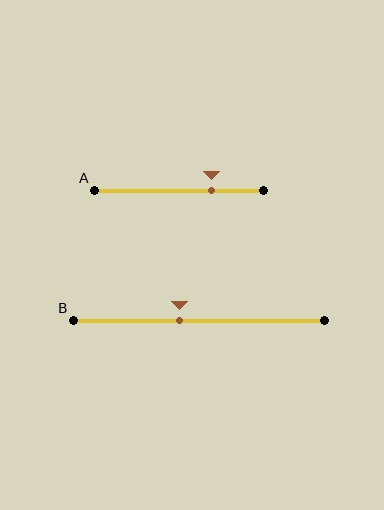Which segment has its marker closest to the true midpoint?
Segment B has its marker closest to the true midpoint.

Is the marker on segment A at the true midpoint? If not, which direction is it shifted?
No, the marker on segment A is shifted to the right by about 19% of the segment length.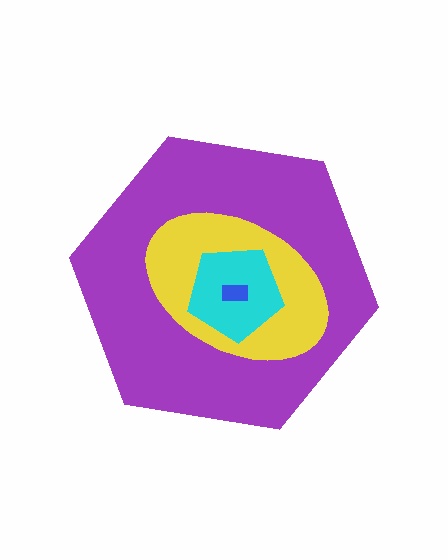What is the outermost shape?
The purple hexagon.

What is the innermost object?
The blue rectangle.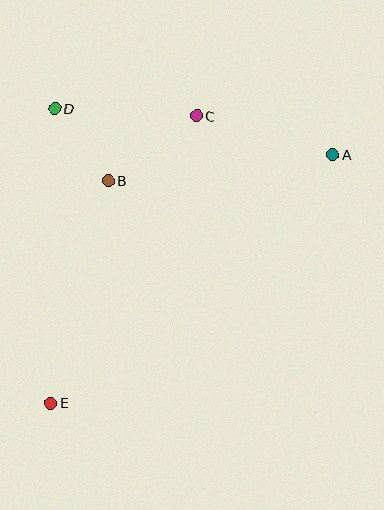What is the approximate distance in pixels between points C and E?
The distance between C and E is approximately 322 pixels.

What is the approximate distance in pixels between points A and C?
The distance between A and C is approximately 142 pixels.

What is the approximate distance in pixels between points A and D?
The distance between A and D is approximately 282 pixels.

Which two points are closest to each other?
Points B and D are closest to each other.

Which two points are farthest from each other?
Points A and E are farthest from each other.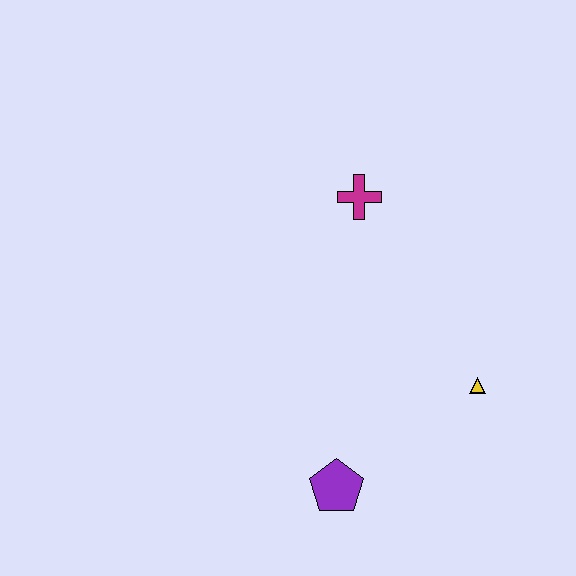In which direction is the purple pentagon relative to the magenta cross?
The purple pentagon is below the magenta cross.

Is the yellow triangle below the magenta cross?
Yes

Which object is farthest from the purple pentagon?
The magenta cross is farthest from the purple pentagon.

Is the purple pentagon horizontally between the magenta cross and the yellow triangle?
No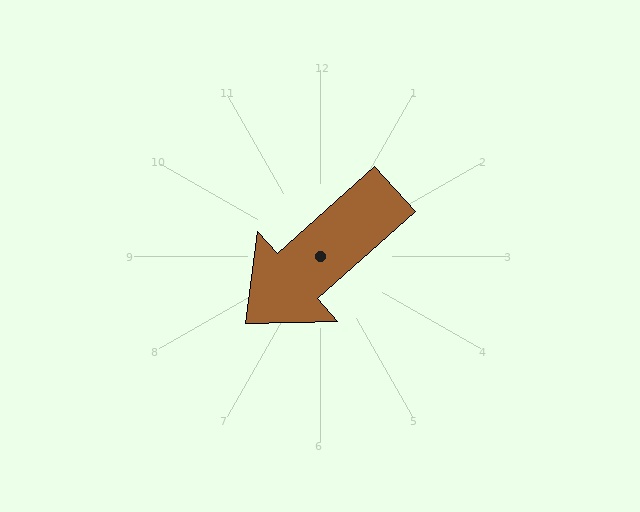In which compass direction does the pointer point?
Southwest.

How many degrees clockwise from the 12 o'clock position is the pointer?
Approximately 228 degrees.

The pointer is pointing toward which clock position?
Roughly 8 o'clock.